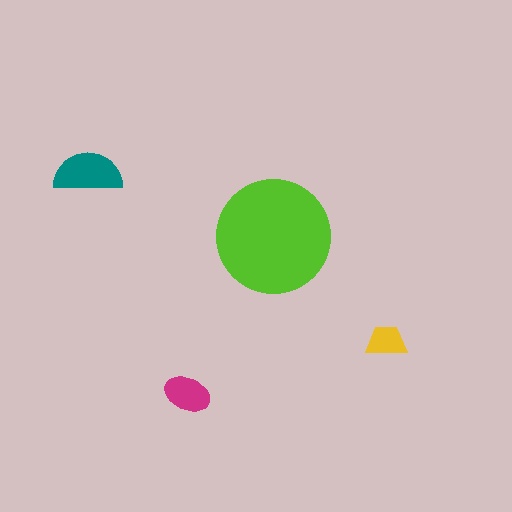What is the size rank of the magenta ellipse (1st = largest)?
3rd.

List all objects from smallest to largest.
The yellow trapezoid, the magenta ellipse, the teal semicircle, the lime circle.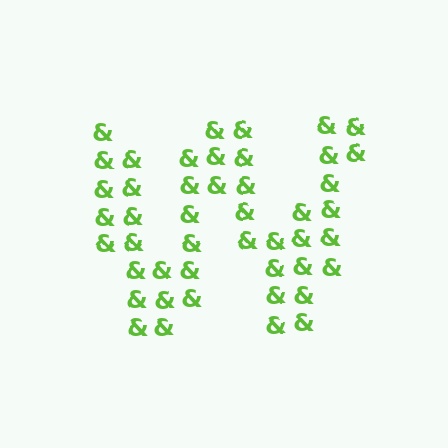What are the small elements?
The small elements are ampersands.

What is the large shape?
The large shape is the letter W.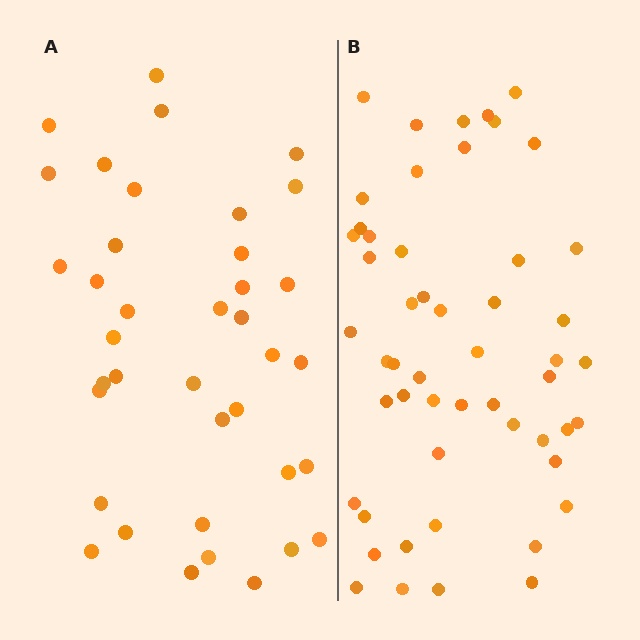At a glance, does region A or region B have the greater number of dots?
Region B (the right region) has more dots.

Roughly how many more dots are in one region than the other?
Region B has approximately 15 more dots than region A.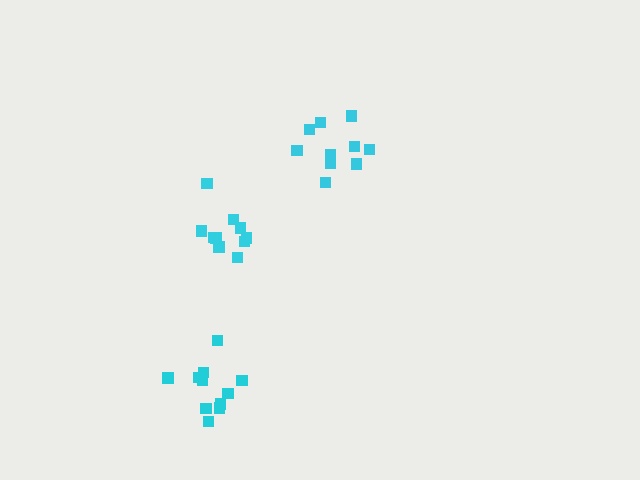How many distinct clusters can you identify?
There are 3 distinct clusters.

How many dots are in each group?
Group 1: 10 dots, Group 2: 10 dots, Group 3: 11 dots (31 total).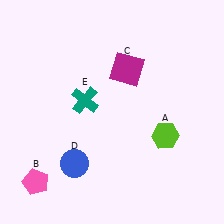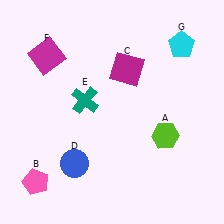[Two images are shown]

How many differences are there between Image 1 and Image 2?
There are 2 differences between the two images.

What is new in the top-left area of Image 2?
A magenta square (F) was added in the top-left area of Image 2.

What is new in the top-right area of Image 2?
A cyan pentagon (G) was added in the top-right area of Image 2.